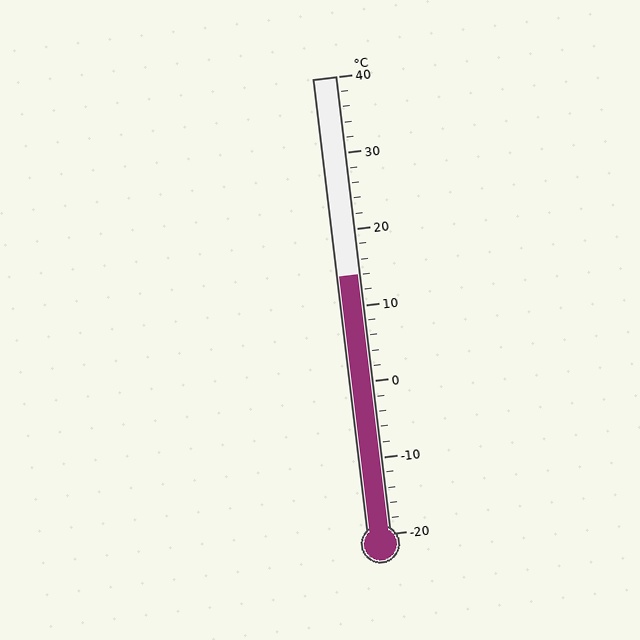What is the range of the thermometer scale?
The thermometer scale ranges from -20°C to 40°C.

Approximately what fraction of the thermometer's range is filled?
The thermometer is filled to approximately 55% of its range.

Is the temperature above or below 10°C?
The temperature is above 10°C.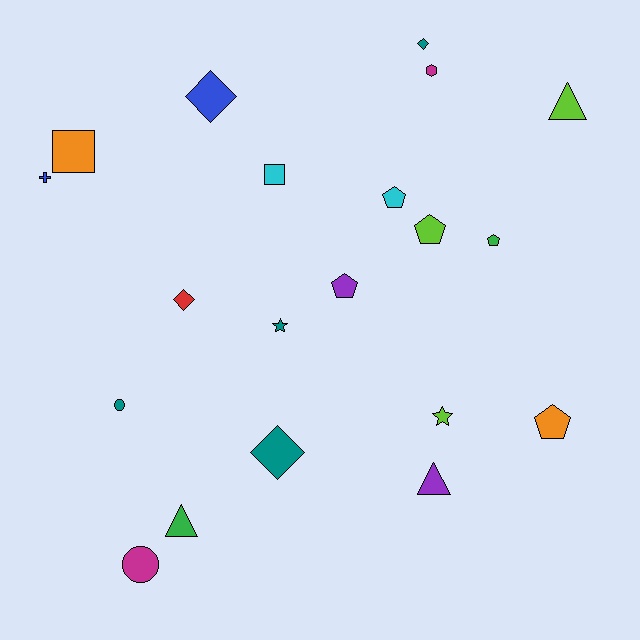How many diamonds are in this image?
There are 4 diamonds.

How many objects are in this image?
There are 20 objects.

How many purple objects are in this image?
There are 2 purple objects.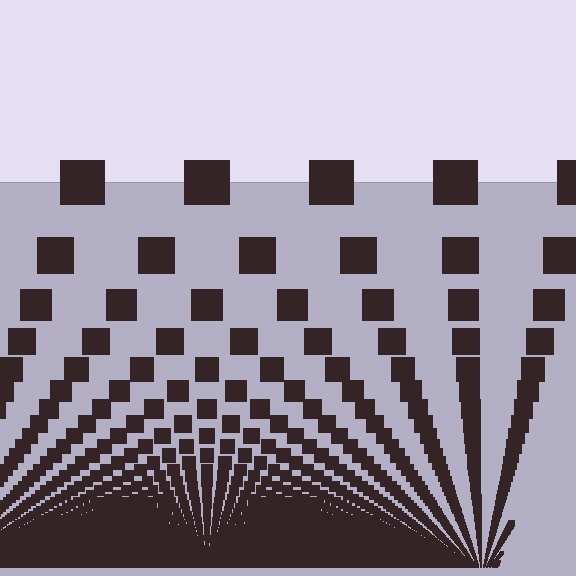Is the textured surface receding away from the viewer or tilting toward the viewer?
The surface appears to tilt toward the viewer. Texture elements get larger and sparser toward the top.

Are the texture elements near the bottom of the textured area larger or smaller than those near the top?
Smaller. The gradient is inverted — elements near the bottom are smaller and denser.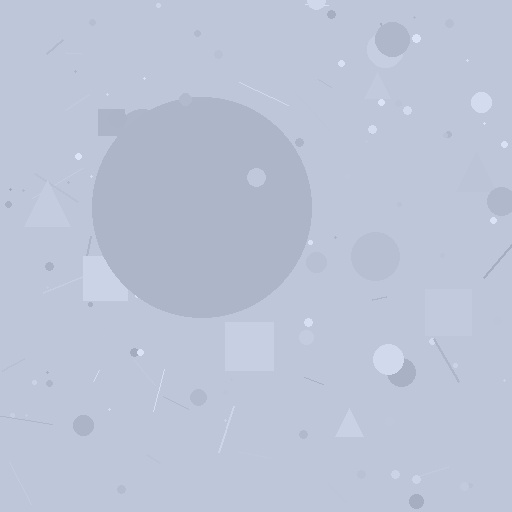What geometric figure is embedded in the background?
A circle is embedded in the background.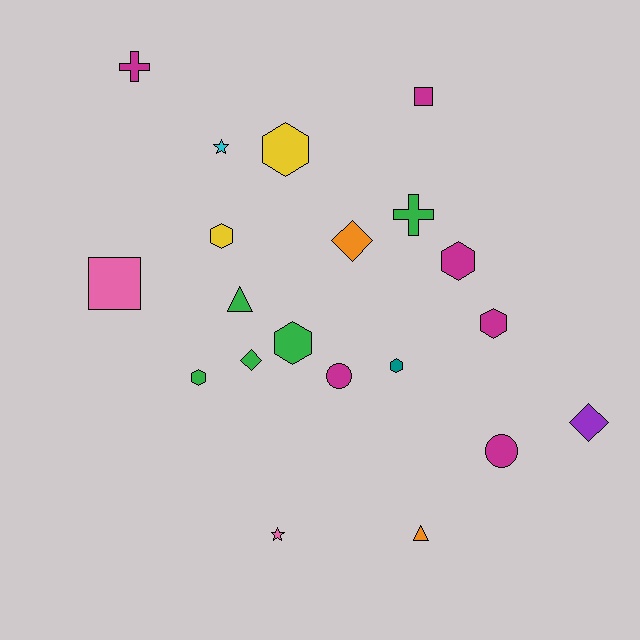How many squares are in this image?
There are 2 squares.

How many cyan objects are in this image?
There is 1 cyan object.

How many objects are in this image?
There are 20 objects.